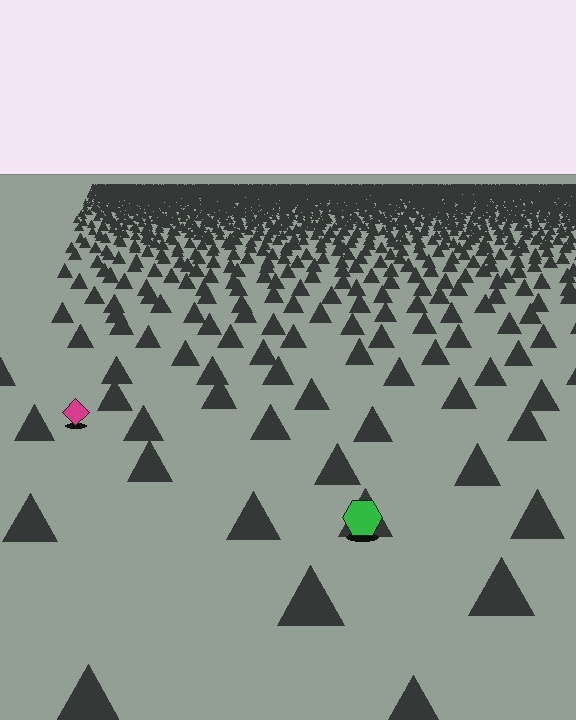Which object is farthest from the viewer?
The magenta diamond is farthest from the viewer. It appears smaller and the ground texture around it is denser.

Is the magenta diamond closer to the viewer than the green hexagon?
No. The green hexagon is closer — you can tell from the texture gradient: the ground texture is coarser near it.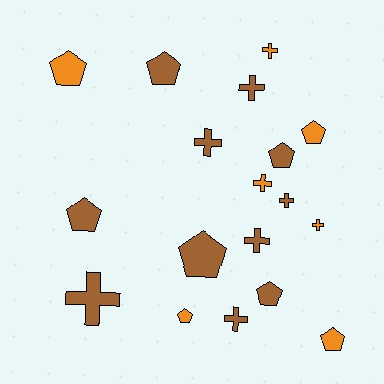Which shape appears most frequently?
Cross, with 9 objects.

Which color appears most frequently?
Brown, with 11 objects.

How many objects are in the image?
There are 18 objects.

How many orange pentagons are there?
There are 4 orange pentagons.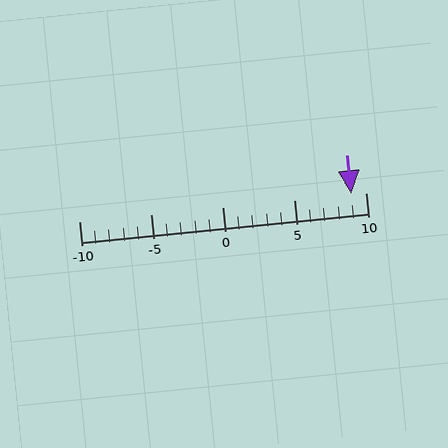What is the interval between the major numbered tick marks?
The major tick marks are spaced 5 units apart.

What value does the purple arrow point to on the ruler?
The purple arrow points to approximately 9.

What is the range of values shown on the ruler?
The ruler shows values from -10 to 10.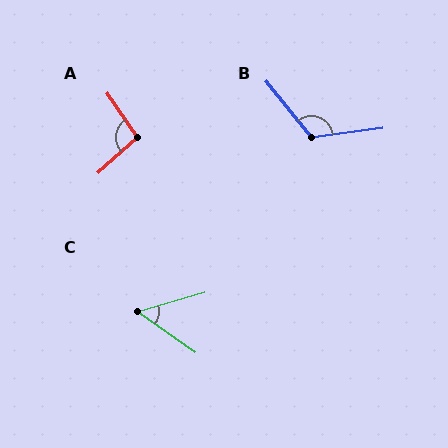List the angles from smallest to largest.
C (51°), A (97°), B (121°).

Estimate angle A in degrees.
Approximately 97 degrees.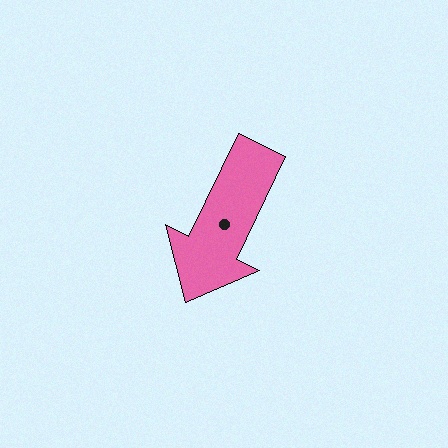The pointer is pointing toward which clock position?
Roughly 7 o'clock.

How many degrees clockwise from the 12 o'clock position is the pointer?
Approximately 206 degrees.